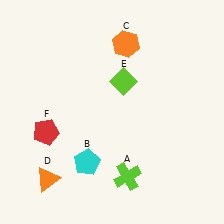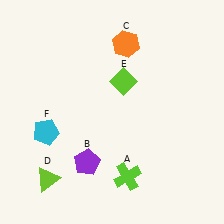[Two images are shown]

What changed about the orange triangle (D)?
In Image 1, D is orange. In Image 2, it changed to lime.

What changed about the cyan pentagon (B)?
In Image 1, B is cyan. In Image 2, it changed to purple.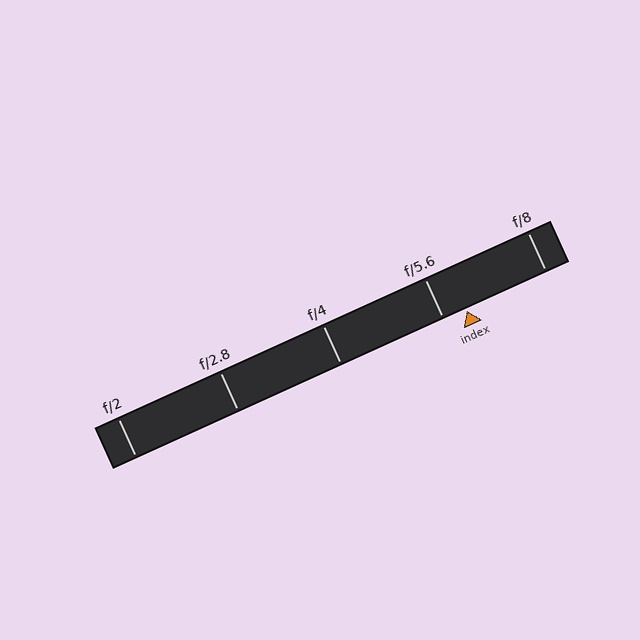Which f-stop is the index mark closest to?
The index mark is closest to f/5.6.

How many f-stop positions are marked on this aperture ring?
There are 5 f-stop positions marked.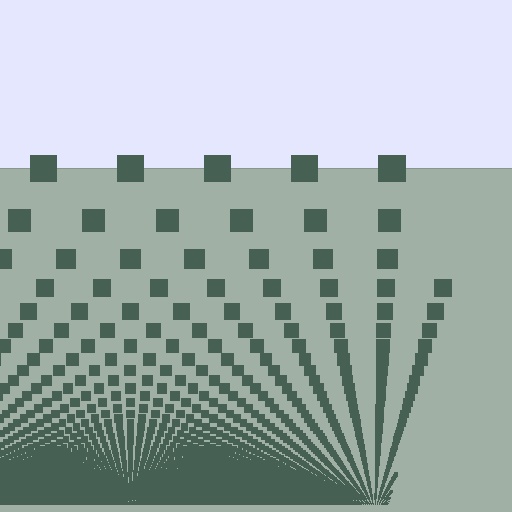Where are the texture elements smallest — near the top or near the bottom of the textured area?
Near the bottom.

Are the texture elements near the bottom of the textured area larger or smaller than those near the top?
Smaller. The gradient is inverted — elements near the bottom are smaller and denser.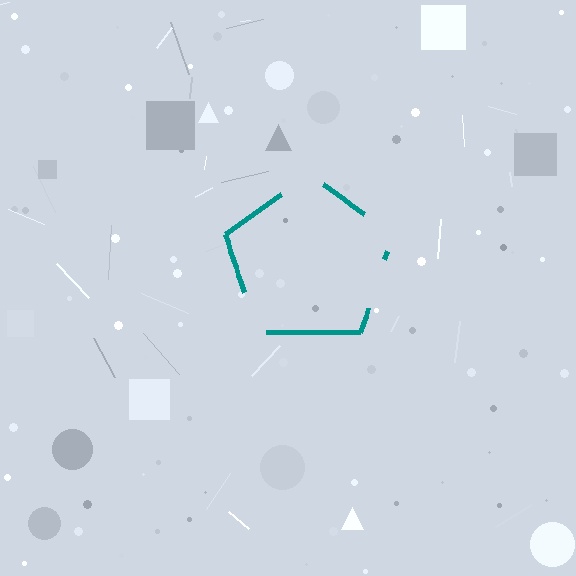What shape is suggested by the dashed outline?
The dashed outline suggests a pentagon.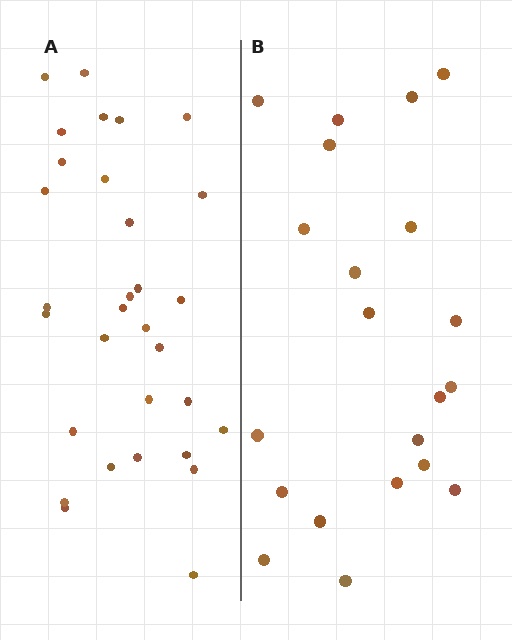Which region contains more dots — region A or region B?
Region A (the left region) has more dots.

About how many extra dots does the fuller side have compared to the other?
Region A has roughly 10 or so more dots than region B.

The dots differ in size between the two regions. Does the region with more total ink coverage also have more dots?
No. Region B has more total ink coverage because its dots are larger, but region A actually contains more individual dots. Total area can be misleading — the number of items is what matters here.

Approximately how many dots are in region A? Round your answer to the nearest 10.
About 30 dots. (The exact count is 31, which rounds to 30.)